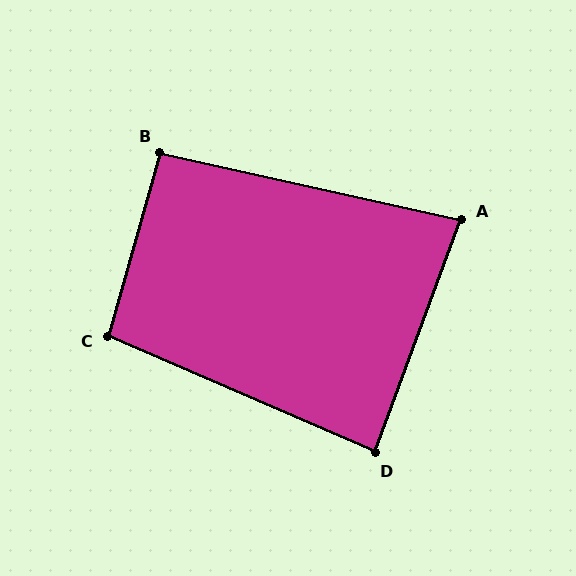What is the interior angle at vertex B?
Approximately 93 degrees (approximately right).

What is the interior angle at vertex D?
Approximately 87 degrees (approximately right).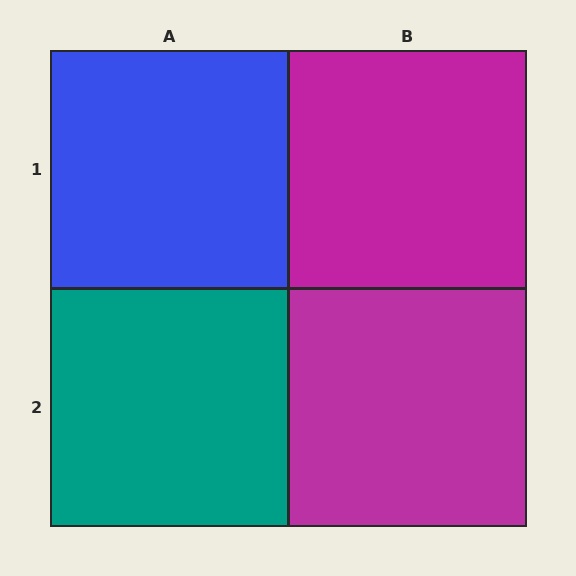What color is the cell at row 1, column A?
Blue.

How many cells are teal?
1 cell is teal.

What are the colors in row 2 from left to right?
Teal, magenta.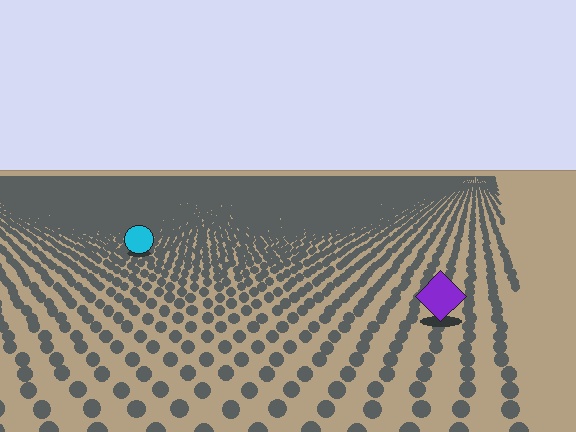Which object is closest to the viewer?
The purple diamond is closest. The texture marks near it are larger and more spread out.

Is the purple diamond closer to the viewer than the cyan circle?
Yes. The purple diamond is closer — you can tell from the texture gradient: the ground texture is coarser near it.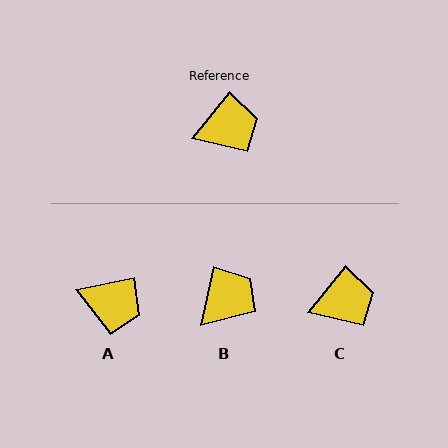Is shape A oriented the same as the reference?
No, it is off by about 39 degrees.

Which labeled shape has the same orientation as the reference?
C.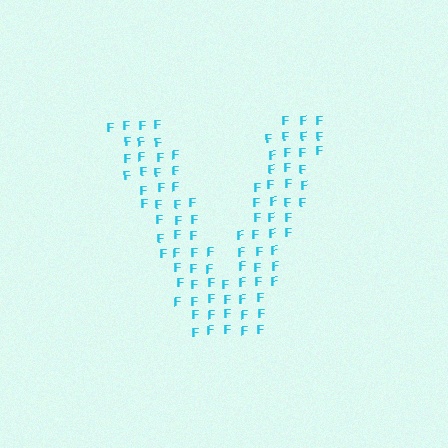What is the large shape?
The large shape is the letter V.